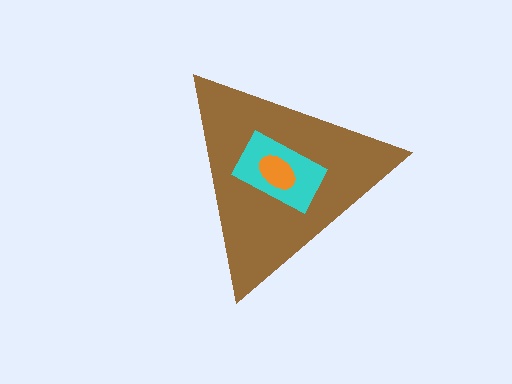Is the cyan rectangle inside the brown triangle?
Yes.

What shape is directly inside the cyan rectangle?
The orange ellipse.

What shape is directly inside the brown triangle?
The cyan rectangle.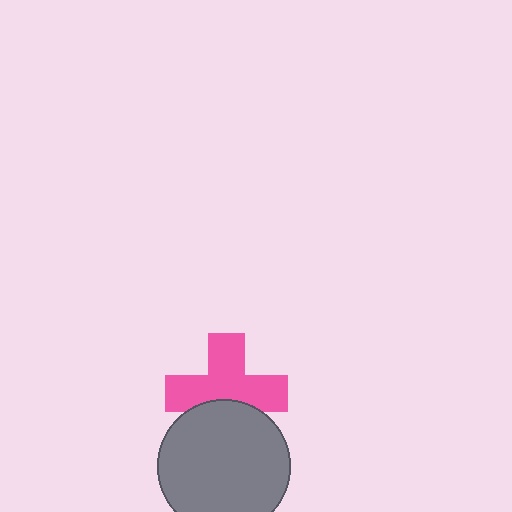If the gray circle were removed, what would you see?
You would see the complete pink cross.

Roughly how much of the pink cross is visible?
Most of it is visible (roughly 70%).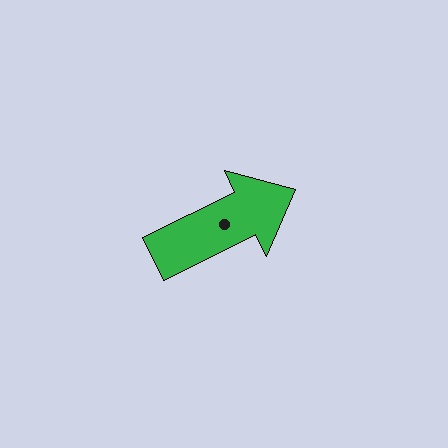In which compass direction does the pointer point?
Northeast.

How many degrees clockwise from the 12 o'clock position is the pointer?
Approximately 64 degrees.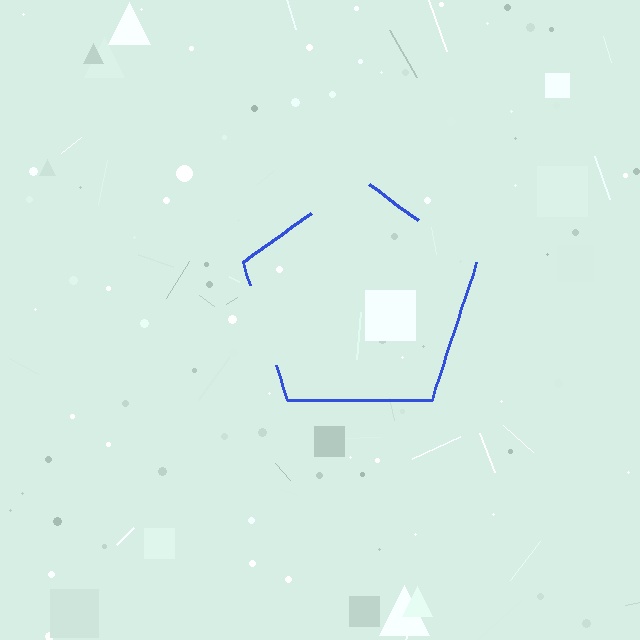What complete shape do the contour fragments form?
The contour fragments form a pentagon.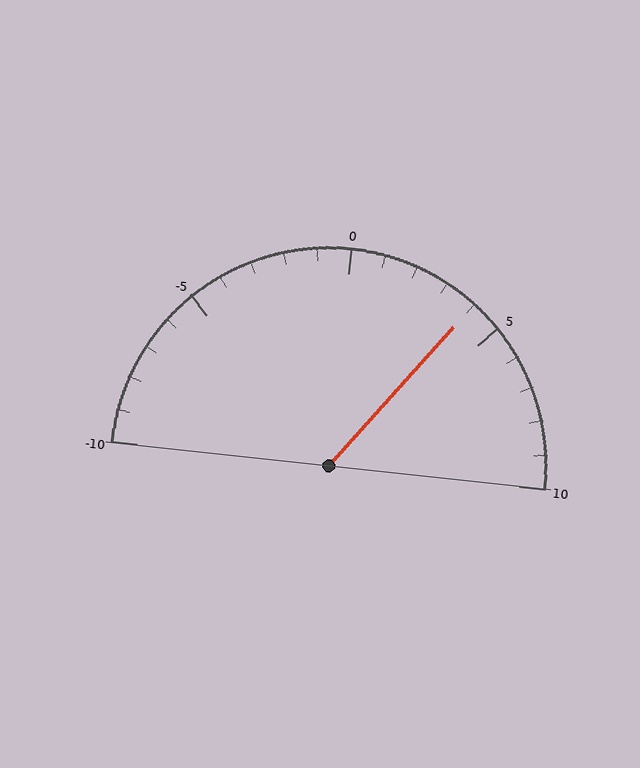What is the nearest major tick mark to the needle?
The nearest major tick mark is 5.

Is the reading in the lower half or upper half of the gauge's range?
The reading is in the upper half of the range (-10 to 10).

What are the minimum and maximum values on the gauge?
The gauge ranges from -10 to 10.